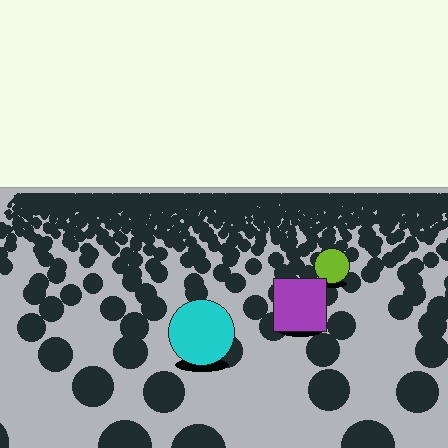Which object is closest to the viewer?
The cyan circle is closest. The texture marks near it are larger and more spread out.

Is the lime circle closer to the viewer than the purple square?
No. The purple square is closer — you can tell from the texture gradient: the ground texture is coarser near it.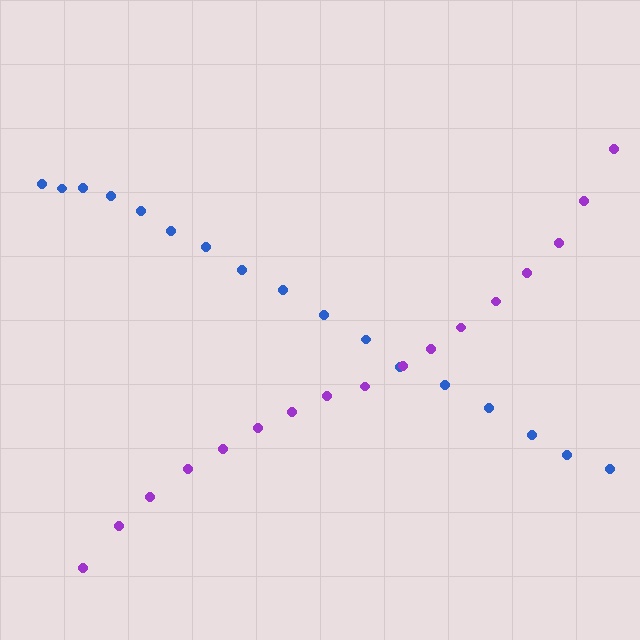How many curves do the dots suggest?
There are 2 distinct paths.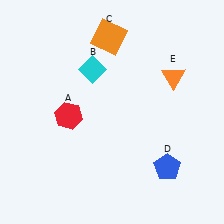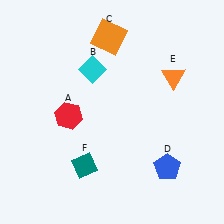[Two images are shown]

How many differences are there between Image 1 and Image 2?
There is 1 difference between the two images.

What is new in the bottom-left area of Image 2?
A teal diamond (F) was added in the bottom-left area of Image 2.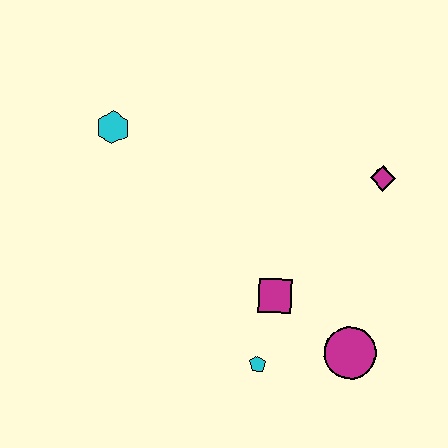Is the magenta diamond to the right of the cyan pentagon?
Yes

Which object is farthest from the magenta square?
The cyan hexagon is farthest from the magenta square.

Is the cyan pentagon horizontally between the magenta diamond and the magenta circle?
No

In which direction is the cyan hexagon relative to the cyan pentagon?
The cyan hexagon is above the cyan pentagon.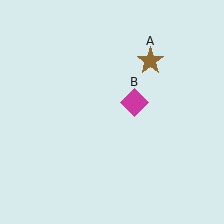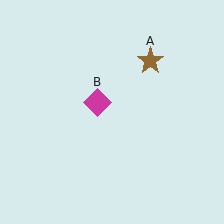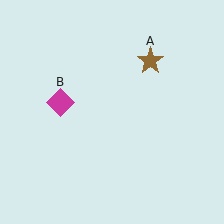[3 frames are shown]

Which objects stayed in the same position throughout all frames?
Brown star (object A) remained stationary.